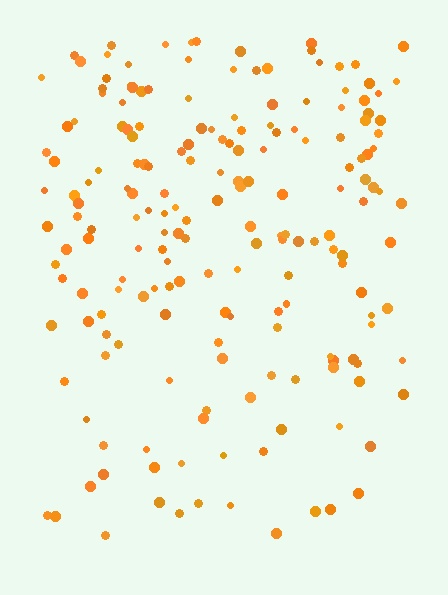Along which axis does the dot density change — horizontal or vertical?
Vertical.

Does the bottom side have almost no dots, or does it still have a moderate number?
Still a moderate number, just noticeably fewer than the top.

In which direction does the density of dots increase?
From bottom to top, with the top side densest.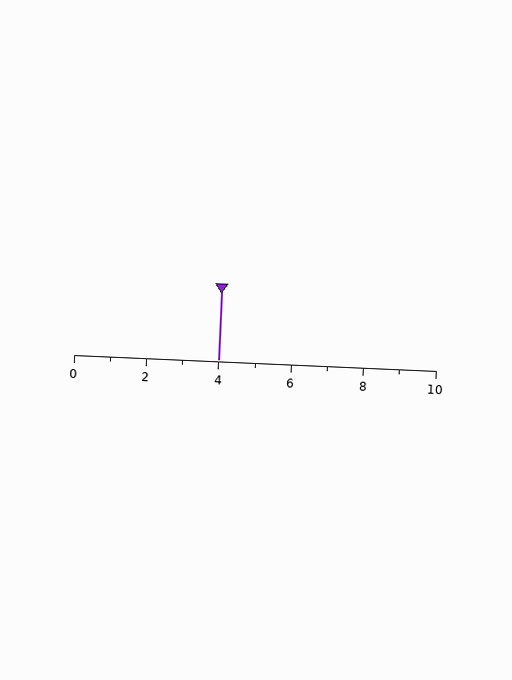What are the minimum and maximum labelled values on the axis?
The axis runs from 0 to 10.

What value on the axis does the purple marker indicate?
The marker indicates approximately 4.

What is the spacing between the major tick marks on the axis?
The major ticks are spaced 2 apart.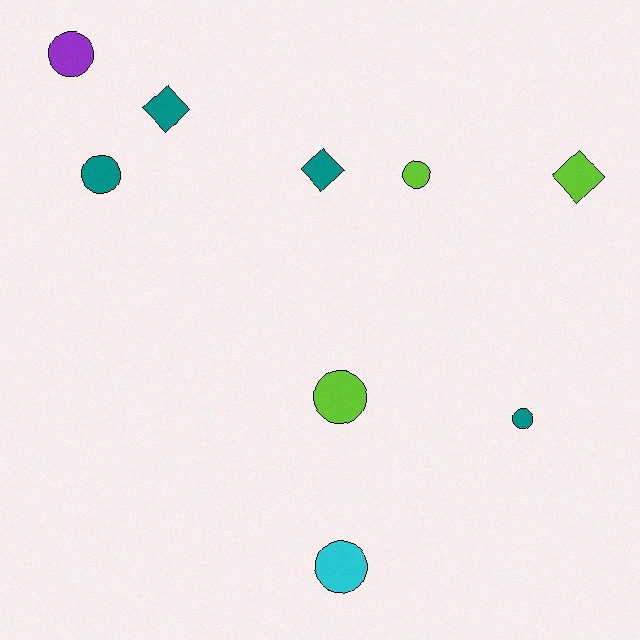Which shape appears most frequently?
Circle, with 6 objects.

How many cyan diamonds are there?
There are no cyan diamonds.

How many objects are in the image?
There are 9 objects.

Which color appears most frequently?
Teal, with 4 objects.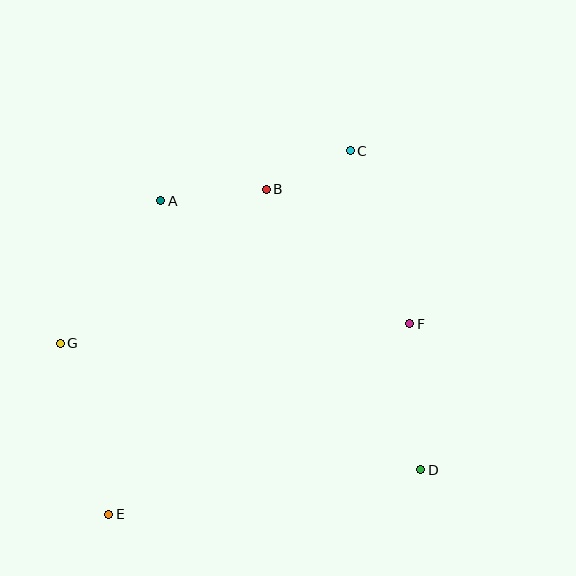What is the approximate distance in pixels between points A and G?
The distance between A and G is approximately 174 pixels.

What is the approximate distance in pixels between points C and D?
The distance between C and D is approximately 326 pixels.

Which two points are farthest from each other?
Points C and E are farthest from each other.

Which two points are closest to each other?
Points B and C are closest to each other.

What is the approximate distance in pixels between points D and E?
The distance between D and E is approximately 315 pixels.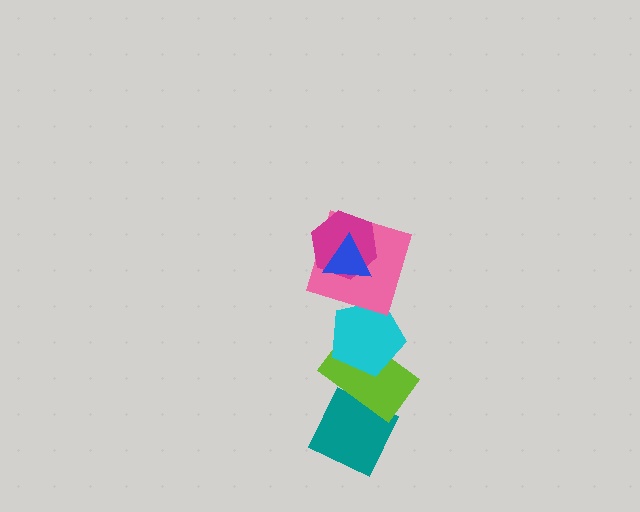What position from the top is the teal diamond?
The teal diamond is 6th from the top.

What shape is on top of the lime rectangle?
The cyan pentagon is on top of the lime rectangle.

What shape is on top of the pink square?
The magenta hexagon is on top of the pink square.